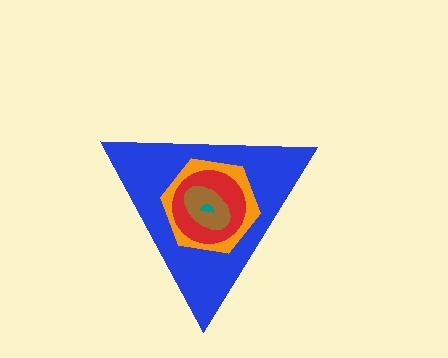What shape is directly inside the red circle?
The brown ellipse.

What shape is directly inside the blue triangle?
The orange hexagon.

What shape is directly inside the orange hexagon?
The red circle.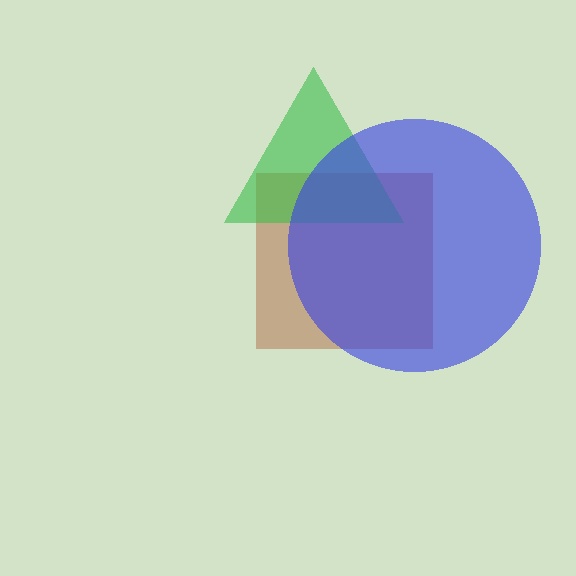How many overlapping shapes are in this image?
There are 3 overlapping shapes in the image.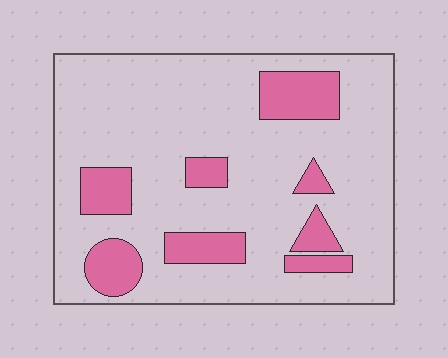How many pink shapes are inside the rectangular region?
8.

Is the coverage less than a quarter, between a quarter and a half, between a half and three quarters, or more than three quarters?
Less than a quarter.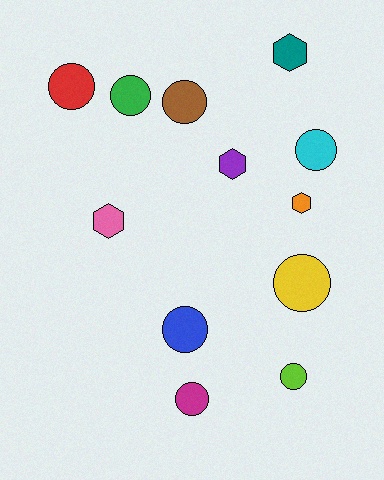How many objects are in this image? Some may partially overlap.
There are 12 objects.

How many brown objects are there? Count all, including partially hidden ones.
There is 1 brown object.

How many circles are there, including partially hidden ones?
There are 8 circles.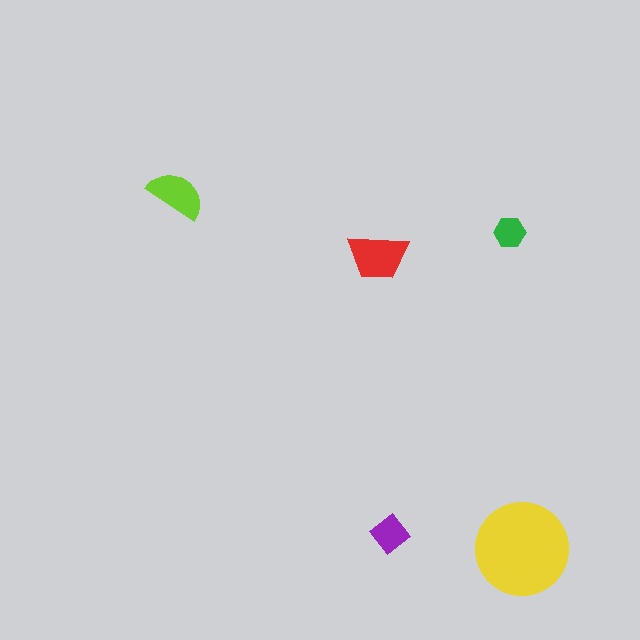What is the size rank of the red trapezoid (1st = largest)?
2nd.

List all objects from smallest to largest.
The green hexagon, the purple diamond, the lime semicircle, the red trapezoid, the yellow circle.